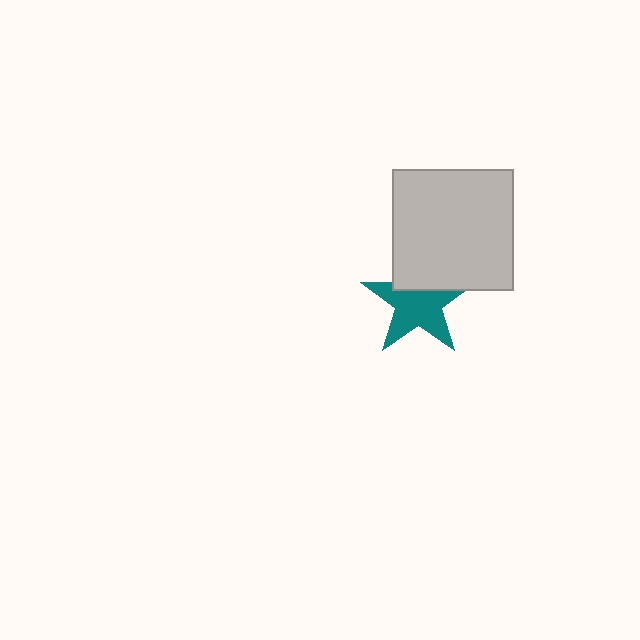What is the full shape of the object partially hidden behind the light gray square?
The partially hidden object is a teal star.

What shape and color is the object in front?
The object in front is a light gray square.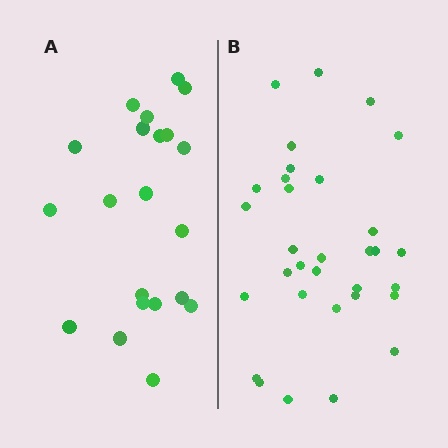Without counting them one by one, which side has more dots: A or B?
Region B (the right region) has more dots.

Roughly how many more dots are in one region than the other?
Region B has roughly 12 or so more dots than region A.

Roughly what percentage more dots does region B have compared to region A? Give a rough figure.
About 50% more.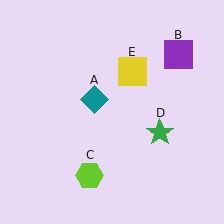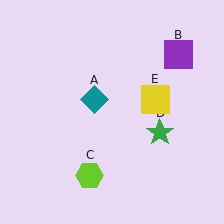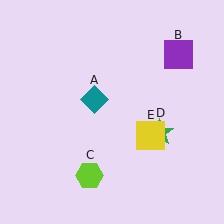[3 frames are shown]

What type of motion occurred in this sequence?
The yellow square (object E) rotated clockwise around the center of the scene.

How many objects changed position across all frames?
1 object changed position: yellow square (object E).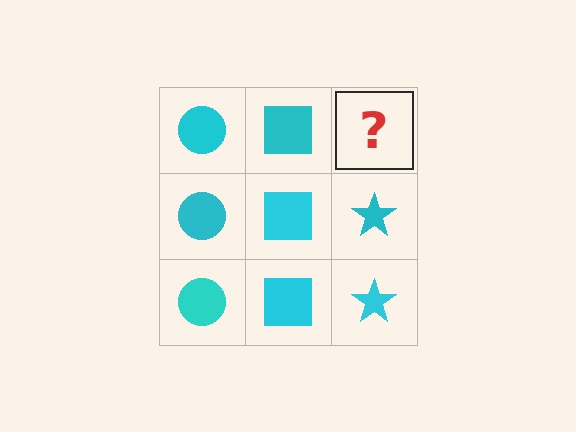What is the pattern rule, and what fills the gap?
The rule is that each column has a consistent shape. The gap should be filled with a cyan star.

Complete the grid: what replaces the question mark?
The question mark should be replaced with a cyan star.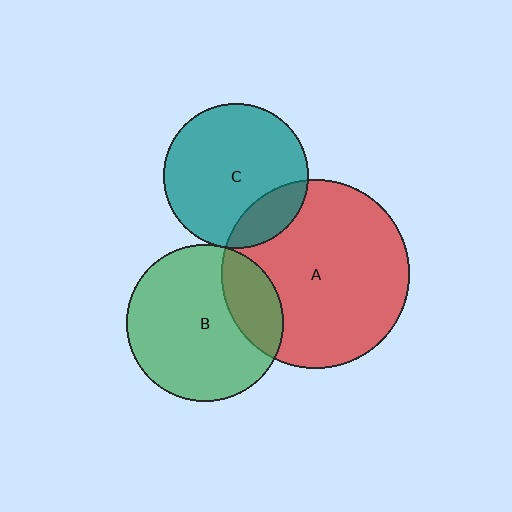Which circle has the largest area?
Circle A (red).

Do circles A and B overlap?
Yes.